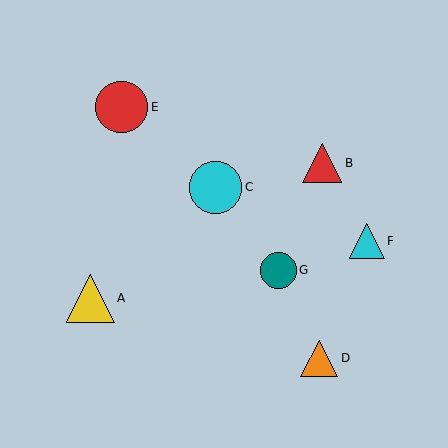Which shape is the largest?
The cyan circle (labeled C) is the largest.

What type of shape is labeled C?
Shape C is a cyan circle.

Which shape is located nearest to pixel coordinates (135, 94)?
The red circle (labeled E) at (122, 107) is nearest to that location.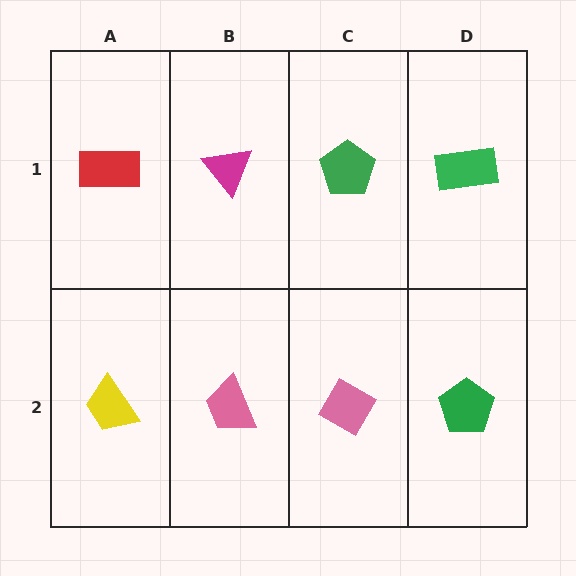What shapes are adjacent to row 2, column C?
A green pentagon (row 1, column C), a pink trapezoid (row 2, column B), a green pentagon (row 2, column D).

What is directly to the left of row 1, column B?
A red rectangle.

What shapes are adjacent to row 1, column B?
A pink trapezoid (row 2, column B), a red rectangle (row 1, column A), a green pentagon (row 1, column C).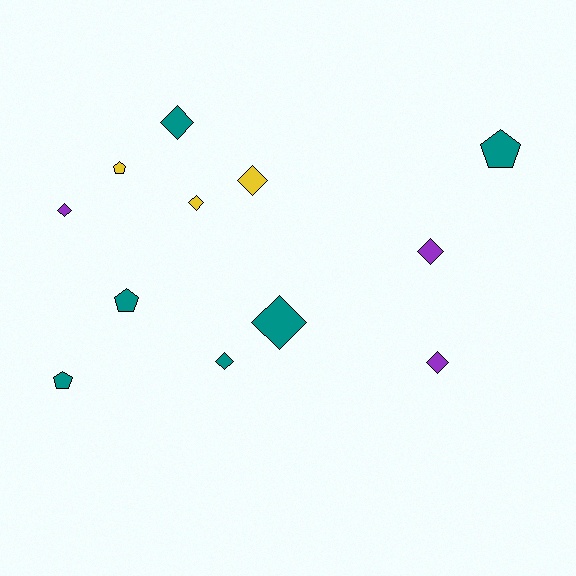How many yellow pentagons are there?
There is 1 yellow pentagon.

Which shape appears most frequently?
Diamond, with 8 objects.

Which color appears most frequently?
Teal, with 6 objects.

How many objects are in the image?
There are 12 objects.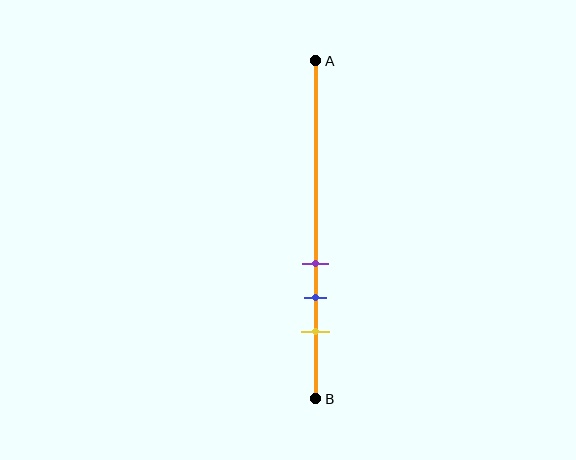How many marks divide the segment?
There are 3 marks dividing the segment.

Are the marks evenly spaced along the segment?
Yes, the marks are approximately evenly spaced.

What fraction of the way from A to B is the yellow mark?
The yellow mark is approximately 80% (0.8) of the way from A to B.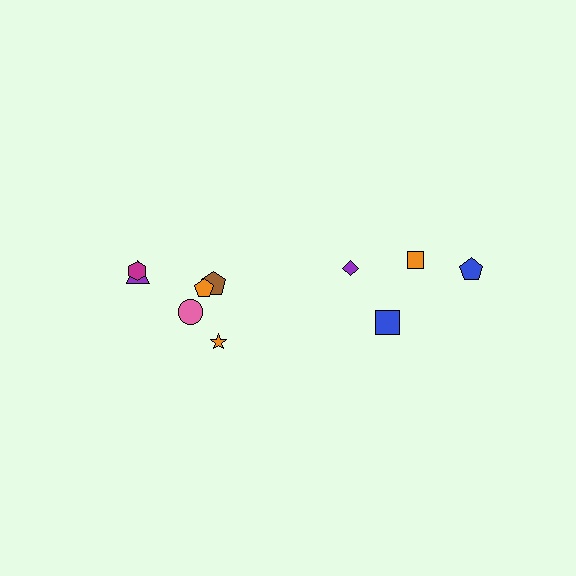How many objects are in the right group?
There are 4 objects.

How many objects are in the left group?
There are 6 objects.